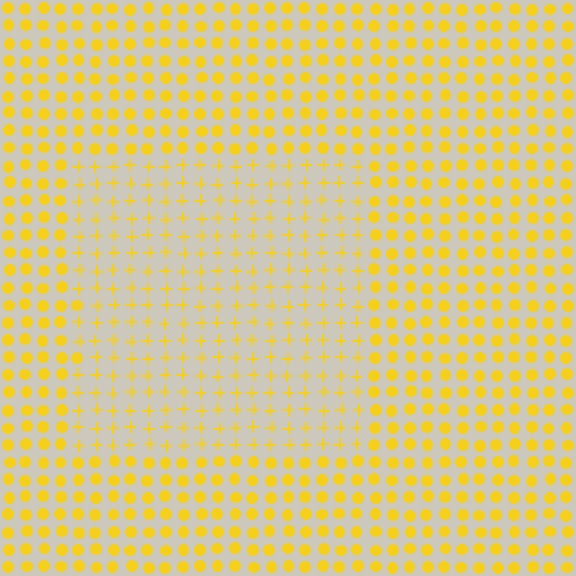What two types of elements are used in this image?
The image uses plus signs inside the rectangle region and circles outside it.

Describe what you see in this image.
The image is filled with small yellow elements arranged in a uniform grid. A rectangle-shaped region contains plus signs, while the surrounding area contains circles. The boundary is defined purely by the change in element shape.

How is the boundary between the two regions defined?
The boundary is defined by a change in element shape: plus signs inside vs. circles outside. All elements share the same color and spacing.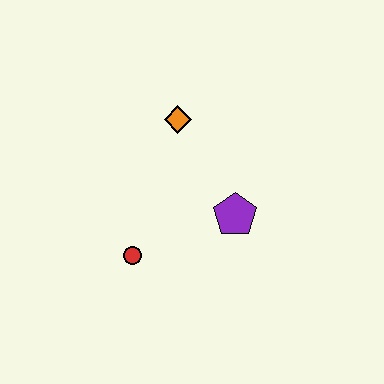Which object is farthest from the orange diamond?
The red circle is farthest from the orange diamond.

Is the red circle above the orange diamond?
No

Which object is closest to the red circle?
The purple pentagon is closest to the red circle.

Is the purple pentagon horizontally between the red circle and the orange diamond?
No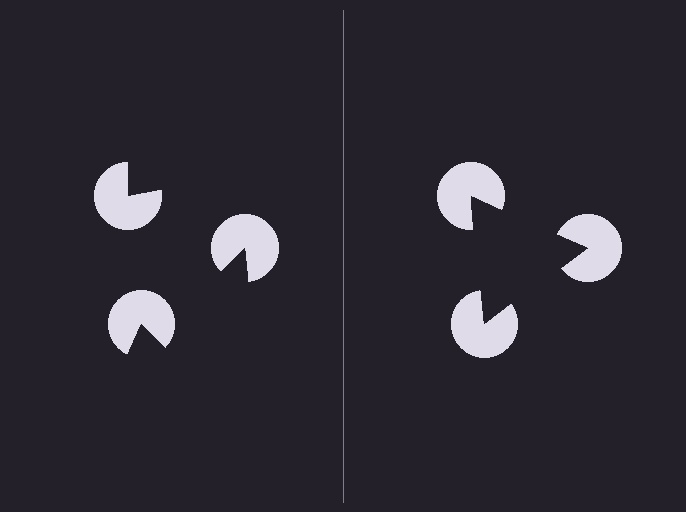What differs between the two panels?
The pac-man discs are positioned identically on both sides; only the wedge orientations differ. On the right they align to a triangle; on the left they are misaligned.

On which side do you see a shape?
An illusory triangle appears on the right side. On the left side the wedge cuts are rotated, so no coherent shape forms.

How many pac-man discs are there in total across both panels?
6 — 3 on each side.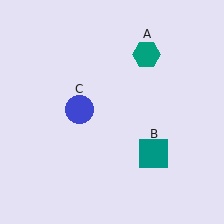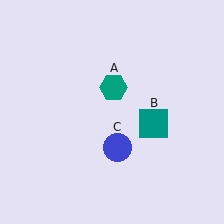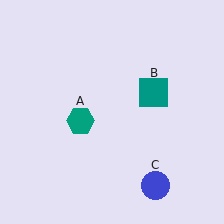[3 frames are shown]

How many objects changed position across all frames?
3 objects changed position: teal hexagon (object A), teal square (object B), blue circle (object C).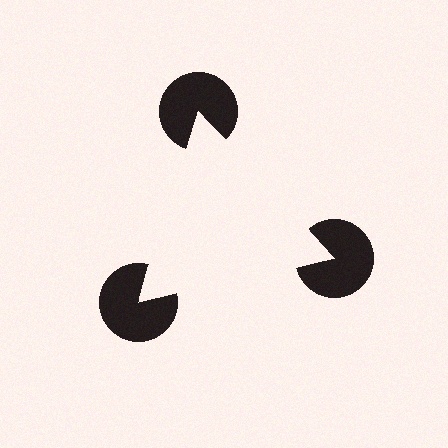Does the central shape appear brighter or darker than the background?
It typically appears slightly brighter than the background, even though no actual brightness change is drawn.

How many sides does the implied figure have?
3 sides.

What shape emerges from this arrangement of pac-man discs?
An illusory triangle — its edges are inferred from the aligned wedge cuts in the pac-man discs, not physically drawn.